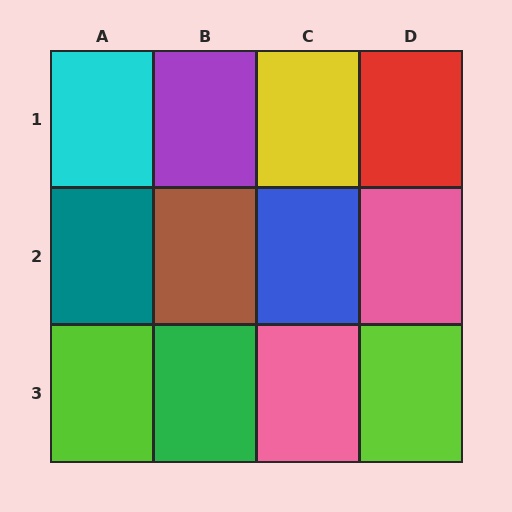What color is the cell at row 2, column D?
Pink.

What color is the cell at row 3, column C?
Pink.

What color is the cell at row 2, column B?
Brown.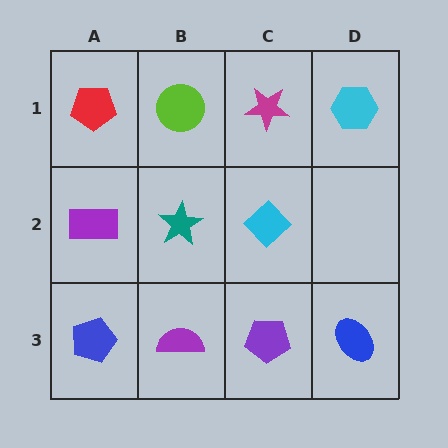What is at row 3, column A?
A blue pentagon.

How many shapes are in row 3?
4 shapes.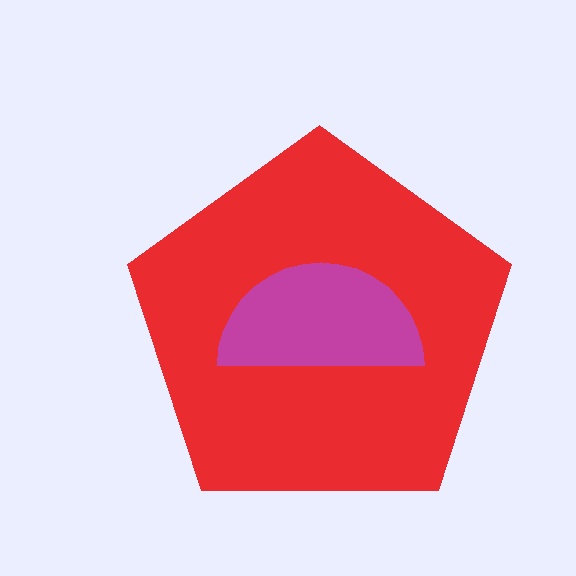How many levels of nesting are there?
2.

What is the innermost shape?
The magenta semicircle.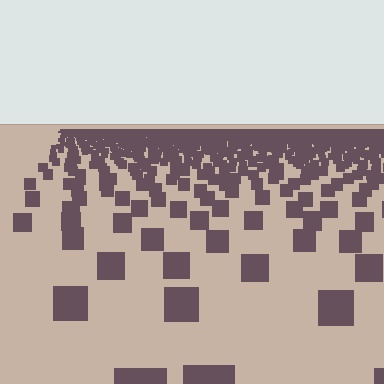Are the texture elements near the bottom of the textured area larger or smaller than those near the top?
Larger. Near the bottom, elements are closer to the viewer and appear at a bigger on-screen size.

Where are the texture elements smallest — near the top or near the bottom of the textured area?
Near the top.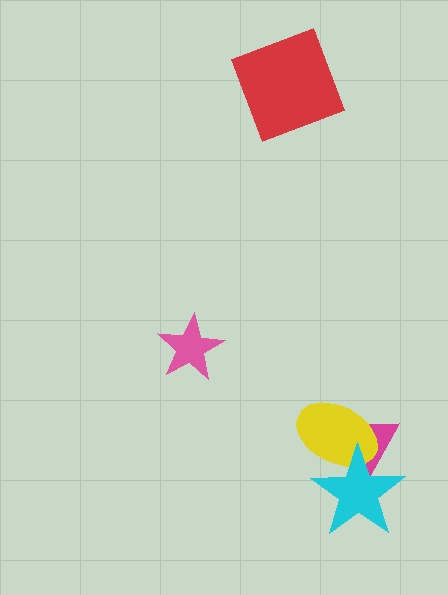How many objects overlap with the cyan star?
2 objects overlap with the cyan star.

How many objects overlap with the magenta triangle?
2 objects overlap with the magenta triangle.